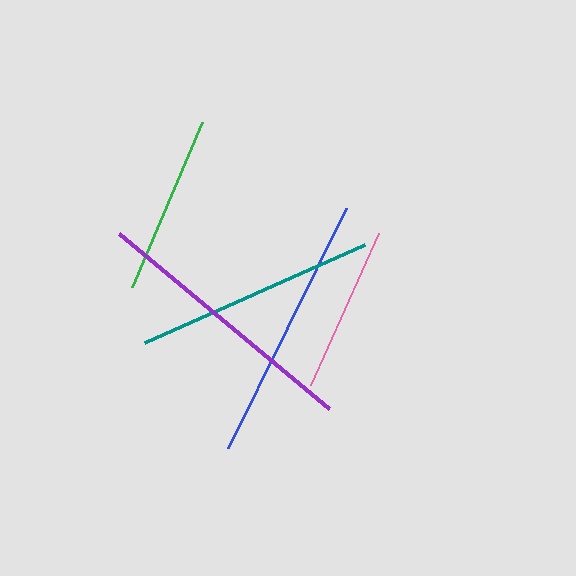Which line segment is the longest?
The purple line is the longest at approximately 274 pixels.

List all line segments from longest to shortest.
From longest to shortest: purple, blue, teal, green, pink.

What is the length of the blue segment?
The blue segment is approximately 268 pixels long.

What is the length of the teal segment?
The teal segment is approximately 241 pixels long.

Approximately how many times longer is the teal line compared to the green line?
The teal line is approximately 1.3 times the length of the green line.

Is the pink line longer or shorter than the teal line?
The teal line is longer than the pink line.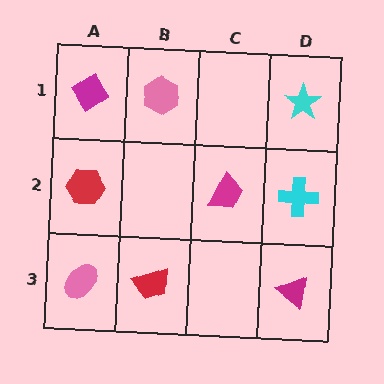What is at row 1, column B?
A pink hexagon.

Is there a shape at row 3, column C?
No, that cell is empty.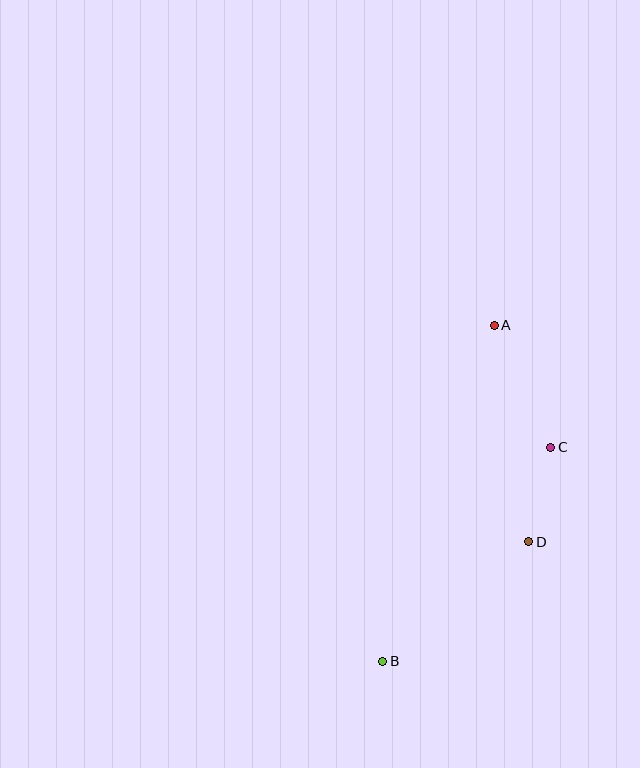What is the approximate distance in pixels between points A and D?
The distance between A and D is approximately 219 pixels.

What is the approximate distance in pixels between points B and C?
The distance between B and C is approximately 272 pixels.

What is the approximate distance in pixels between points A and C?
The distance between A and C is approximately 134 pixels.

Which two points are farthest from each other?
Points A and B are farthest from each other.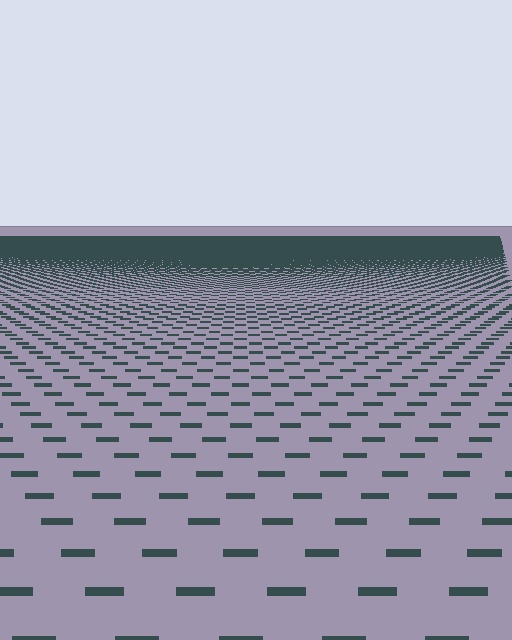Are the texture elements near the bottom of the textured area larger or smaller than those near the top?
Larger. Near the bottom, elements are closer to the viewer and appear at a bigger on-screen size.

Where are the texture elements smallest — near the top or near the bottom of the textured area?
Near the top.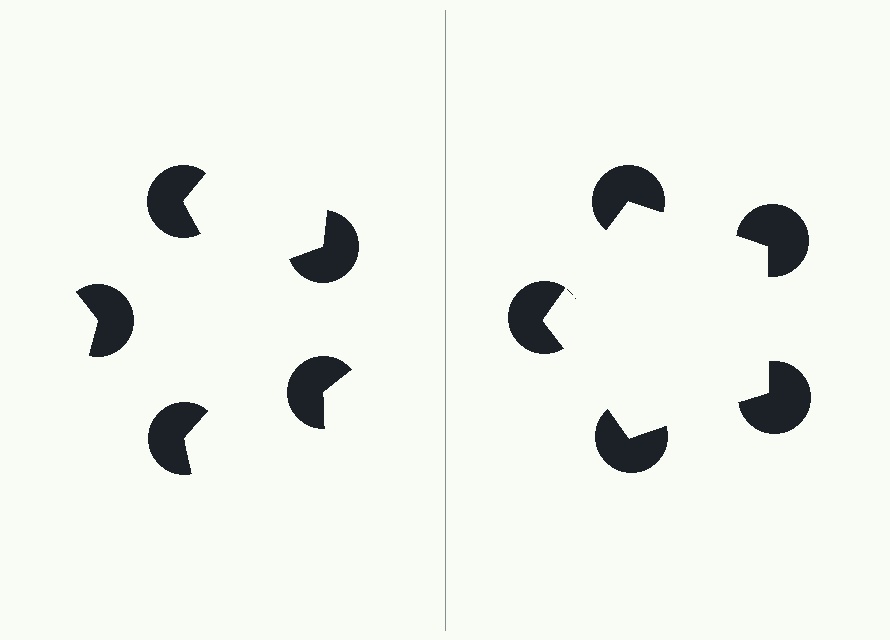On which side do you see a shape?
An illusory pentagon appears on the right side. On the left side the wedge cuts are rotated, so no coherent shape forms.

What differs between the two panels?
The pac-man discs are positioned identically on both sides; only the wedge orientations differ. On the right they align to a pentagon; on the left they are misaligned.